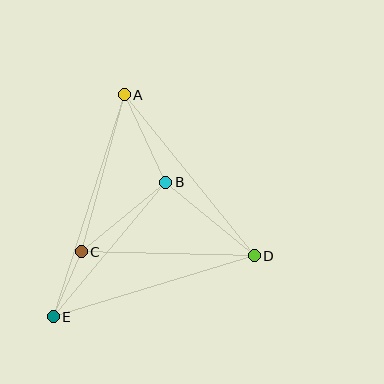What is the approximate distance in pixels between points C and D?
The distance between C and D is approximately 173 pixels.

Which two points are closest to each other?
Points C and E are closest to each other.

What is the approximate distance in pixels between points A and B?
The distance between A and B is approximately 97 pixels.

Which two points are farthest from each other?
Points A and E are farthest from each other.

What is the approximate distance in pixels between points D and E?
The distance between D and E is approximately 210 pixels.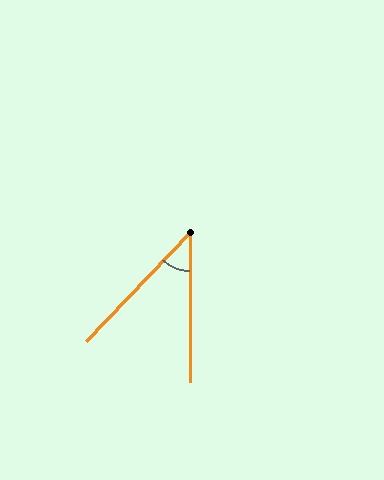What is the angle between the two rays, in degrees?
Approximately 44 degrees.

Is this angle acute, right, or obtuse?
It is acute.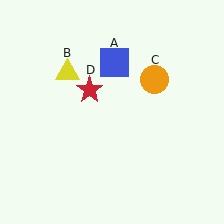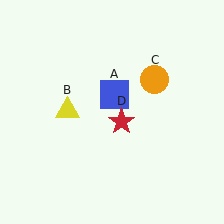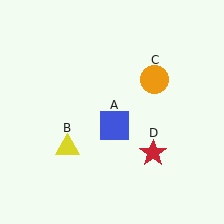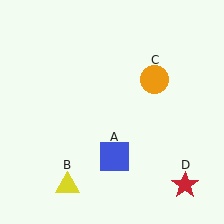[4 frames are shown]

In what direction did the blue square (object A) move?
The blue square (object A) moved down.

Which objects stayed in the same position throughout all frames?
Orange circle (object C) remained stationary.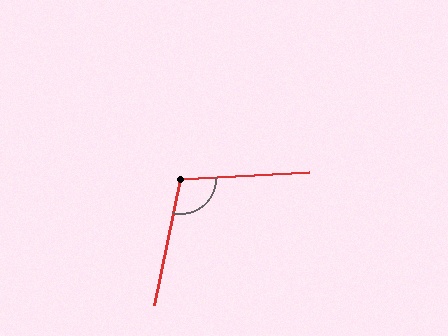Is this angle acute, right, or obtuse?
It is obtuse.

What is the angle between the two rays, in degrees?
Approximately 105 degrees.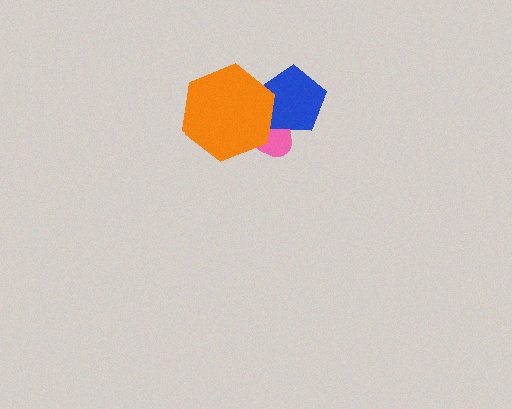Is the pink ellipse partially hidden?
Yes, it is partially covered by another shape.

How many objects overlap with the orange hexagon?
2 objects overlap with the orange hexagon.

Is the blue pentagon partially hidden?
Yes, it is partially covered by another shape.